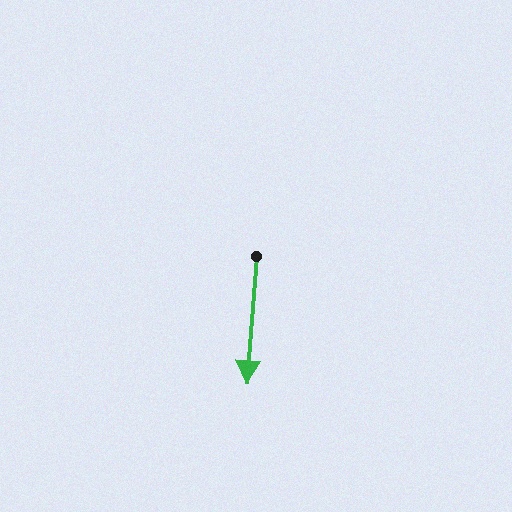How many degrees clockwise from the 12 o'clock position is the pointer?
Approximately 184 degrees.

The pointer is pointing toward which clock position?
Roughly 6 o'clock.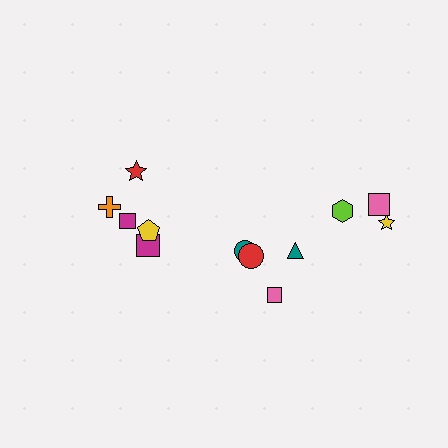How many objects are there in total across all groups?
There are 12 objects.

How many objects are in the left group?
There are 5 objects.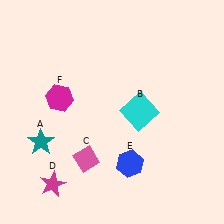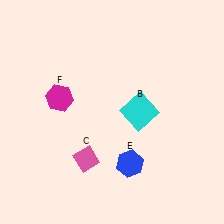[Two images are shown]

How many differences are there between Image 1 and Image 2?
There are 2 differences between the two images.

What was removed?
The magenta star (D), the teal star (A) were removed in Image 2.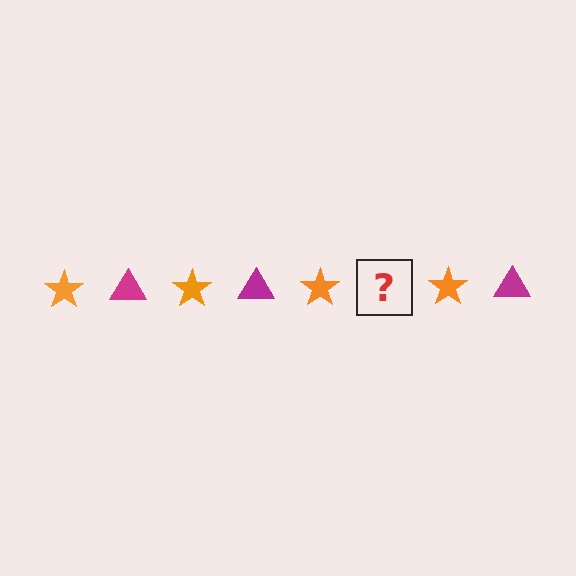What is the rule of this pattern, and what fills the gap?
The rule is that the pattern alternates between orange star and magenta triangle. The gap should be filled with a magenta triangle.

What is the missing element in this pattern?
The missing element is a magenta triangle.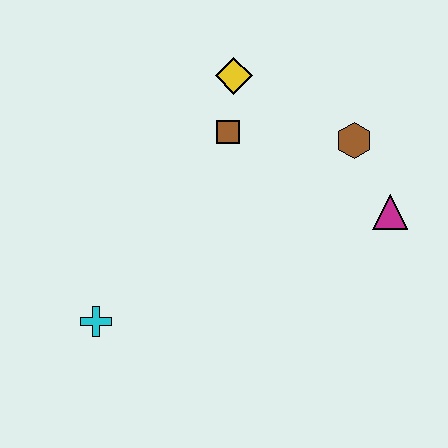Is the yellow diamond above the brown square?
Yes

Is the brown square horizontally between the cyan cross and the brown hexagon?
Yes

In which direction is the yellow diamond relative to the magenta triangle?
The yellow diamond is to the left of the magenta triangle.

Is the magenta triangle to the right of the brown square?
Yes